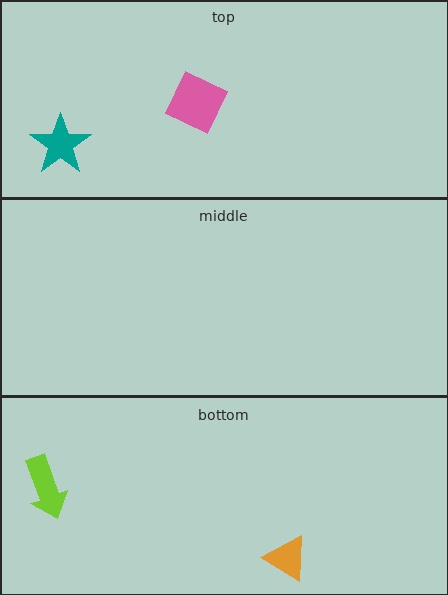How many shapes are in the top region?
2.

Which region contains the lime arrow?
The bottom region.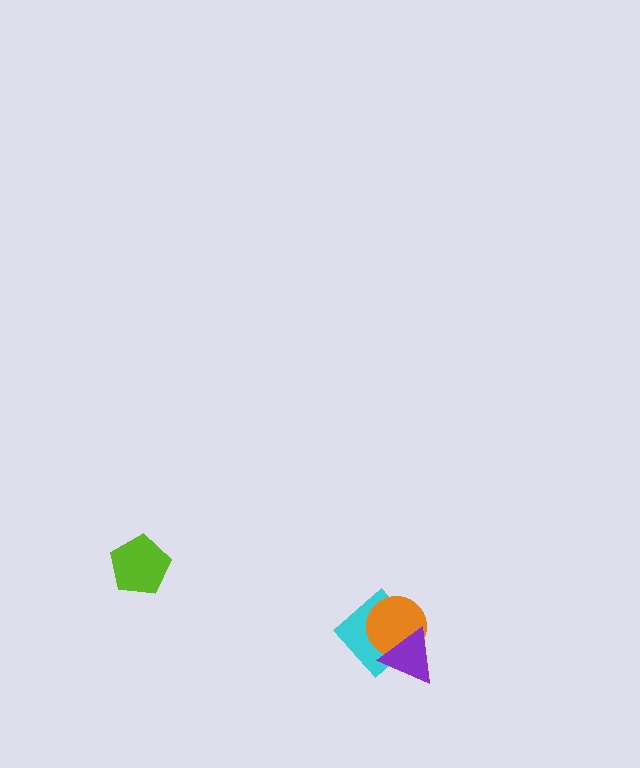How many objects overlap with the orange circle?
2 objects overlap with the orange circle.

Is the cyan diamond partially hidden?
Yes, it is partially covered by another shape.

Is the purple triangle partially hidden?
No, no other shape covers it.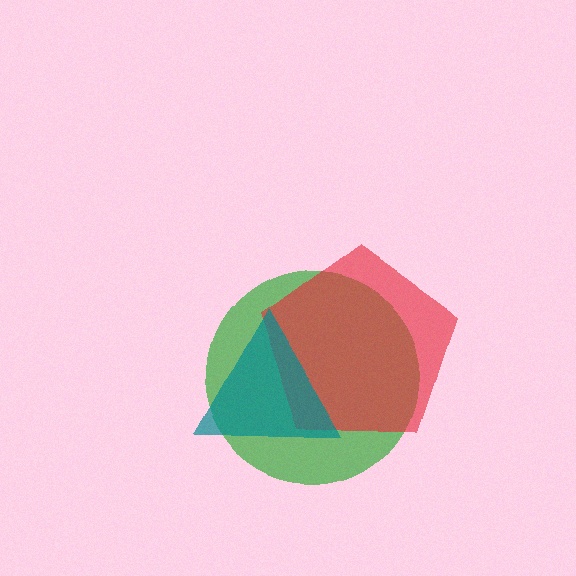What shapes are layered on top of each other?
The layered shapes are: a green circle, a red pentagon, a teal triangle.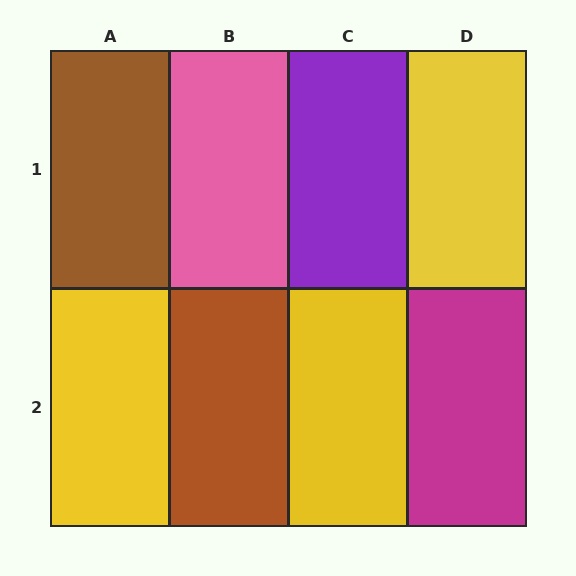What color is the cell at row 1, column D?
Yellow.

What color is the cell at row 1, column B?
Pink.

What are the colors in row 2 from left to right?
Yellow, brown, yellow, magenta.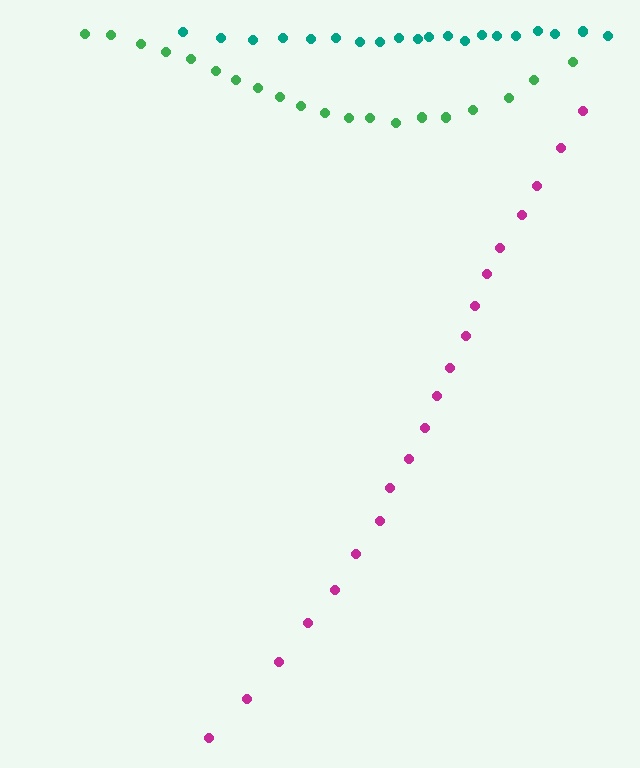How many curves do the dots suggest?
There are 3 distinct paths.